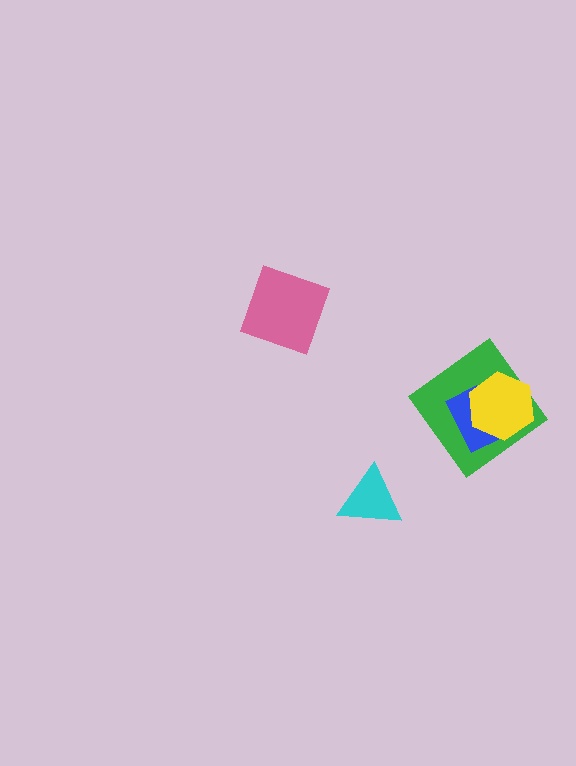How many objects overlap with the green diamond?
2 objects overlap with the green diamond.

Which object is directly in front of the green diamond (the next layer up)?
The blue rectangle is directly in front of the green diamond.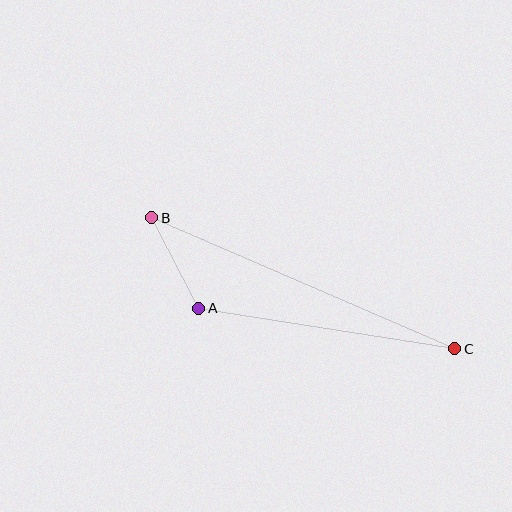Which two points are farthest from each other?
Points B and C are farthest from each other.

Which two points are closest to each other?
Points A and B are closest to each other.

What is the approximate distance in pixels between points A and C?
The distance between A and C is approximately 259 pixels.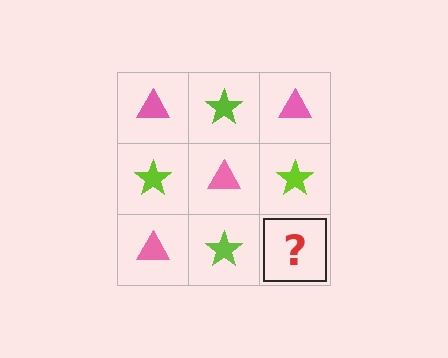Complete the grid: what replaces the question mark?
The question mark should be replaced with a pink triangle.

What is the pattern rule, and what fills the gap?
The rule is that it alternates pink triangle and lime star in a checkerboard pattern. The gap should be filled with a pink triangle.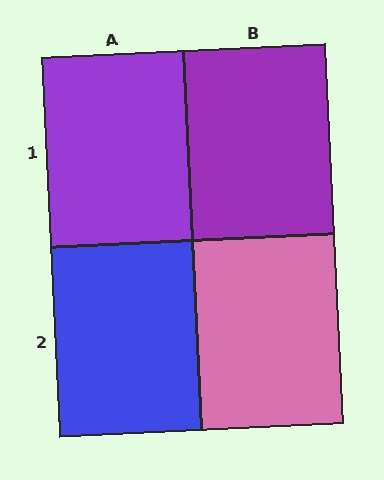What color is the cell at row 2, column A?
Blue.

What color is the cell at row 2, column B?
Pink.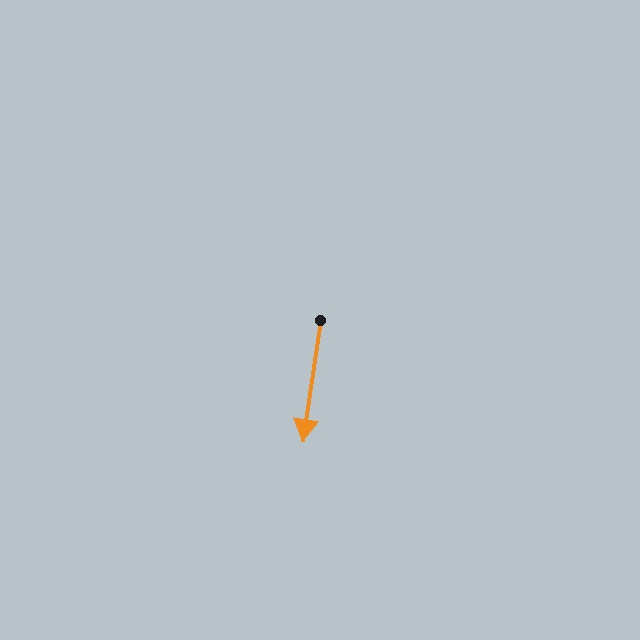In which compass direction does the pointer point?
South.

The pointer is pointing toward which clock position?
Roughly 6 o'clock.